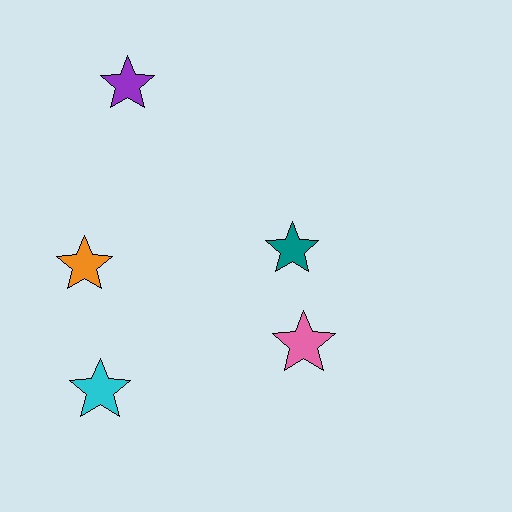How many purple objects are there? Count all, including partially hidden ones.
There is 1 purple object.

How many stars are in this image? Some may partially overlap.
There are 5 stars.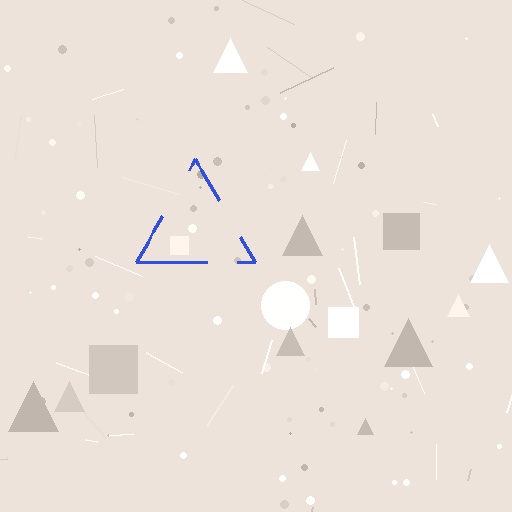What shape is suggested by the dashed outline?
The dashed outline suggests a triangle.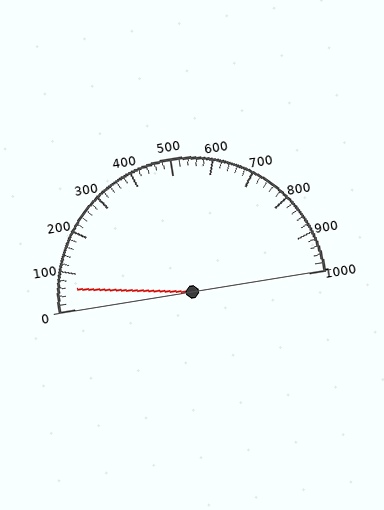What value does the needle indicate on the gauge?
The needle indicates approximately 60.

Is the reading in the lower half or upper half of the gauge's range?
The reading is in the lower half of the range (0 to 1000).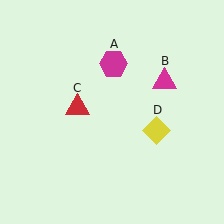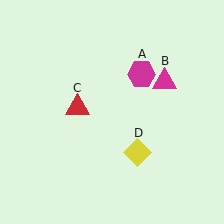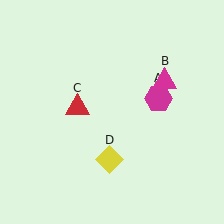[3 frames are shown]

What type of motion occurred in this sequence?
The magenta hexagon (object A), yellow diamond (object D) rotated clockwise around the center of the scene.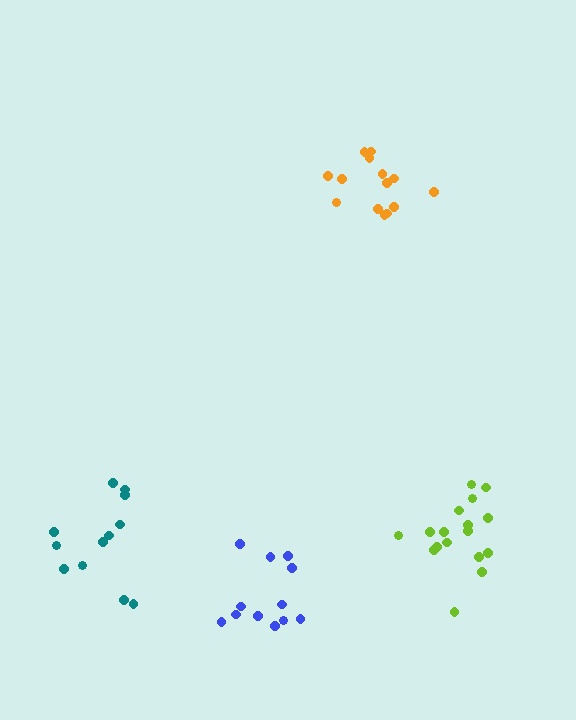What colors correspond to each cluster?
The clusters are colored: blue, orange, lime, teal.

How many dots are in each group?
Group 1: 12 dots, Group 2: 14 dots, Group 3: 17 dots, Group 4: 12 dots (55 total).